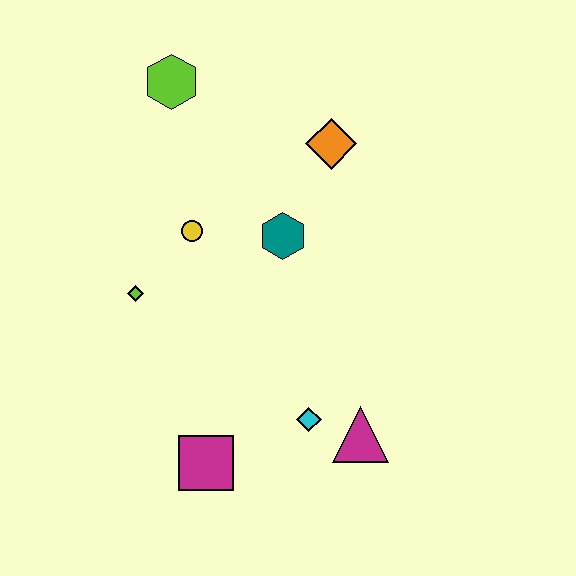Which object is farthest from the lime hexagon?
The magenta triangle is farthest from the lime hexagon.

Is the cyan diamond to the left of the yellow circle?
No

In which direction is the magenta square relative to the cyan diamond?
The magenta square is to the left of the cyan diamond.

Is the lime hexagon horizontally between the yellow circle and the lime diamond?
Yes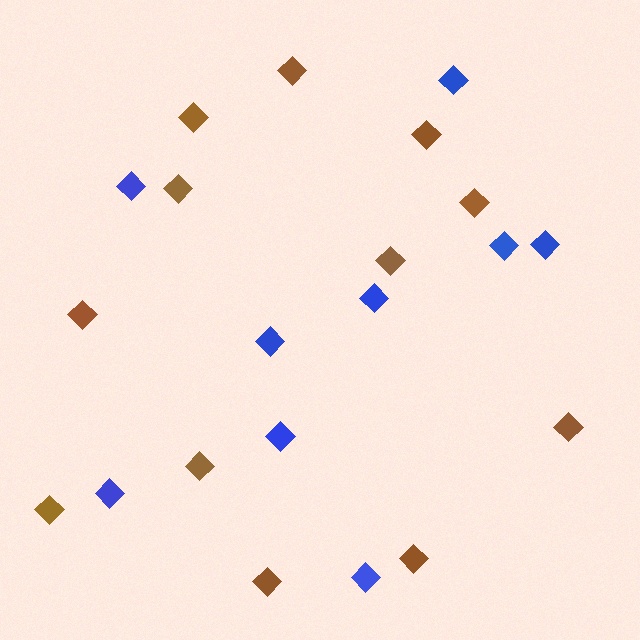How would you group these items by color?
There are 2 groups: one group of blue diamonds (9) and one group of brown diamonds (12).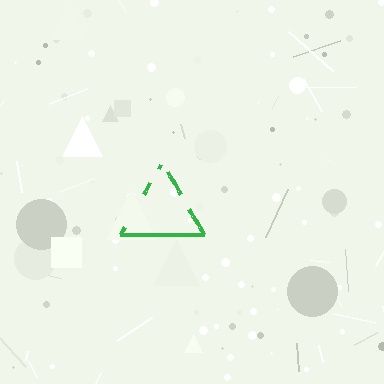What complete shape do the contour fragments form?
The contour fragments form a triangle.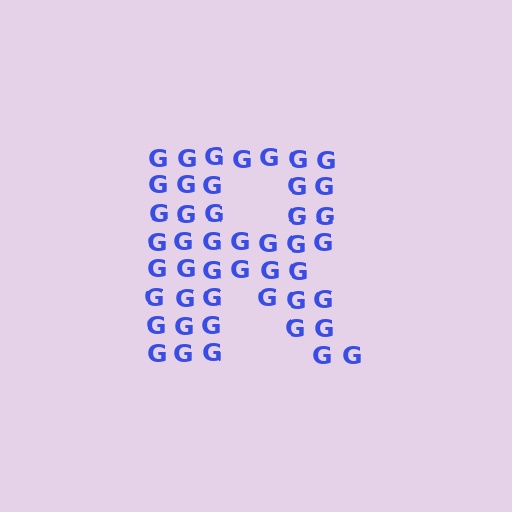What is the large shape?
The large shape is the letter R.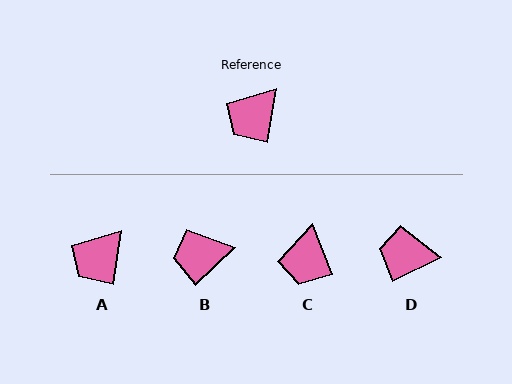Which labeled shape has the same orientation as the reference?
A.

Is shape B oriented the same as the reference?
No, it is off by about 38 degrees.